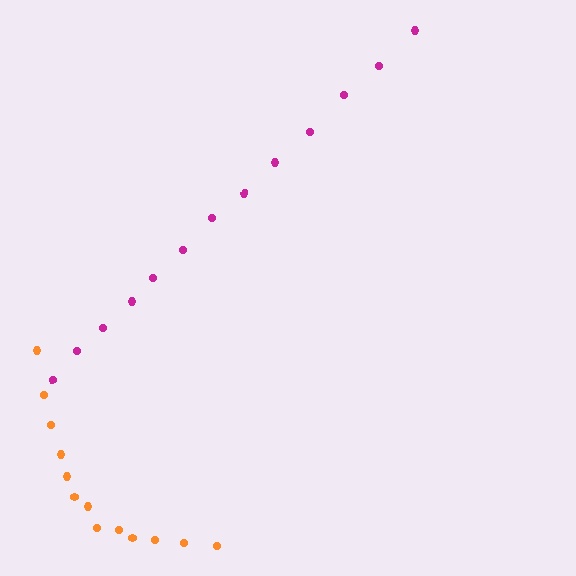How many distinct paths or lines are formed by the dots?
There are 2 distinct paths.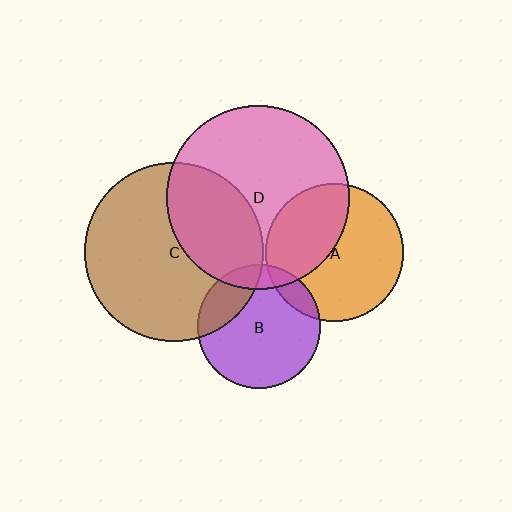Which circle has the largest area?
Circle D (pink).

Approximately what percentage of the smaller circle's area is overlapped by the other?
Approximately 10%.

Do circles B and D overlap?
Yes.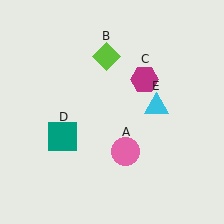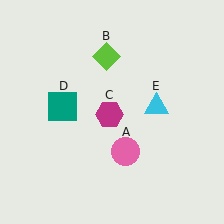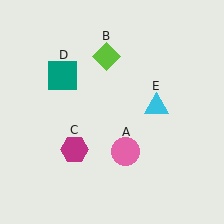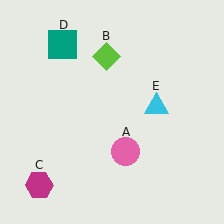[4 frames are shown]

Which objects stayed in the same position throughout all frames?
Pink circle (object A) and lime diamond (object B) and cyan triangle (object E) remained stationary.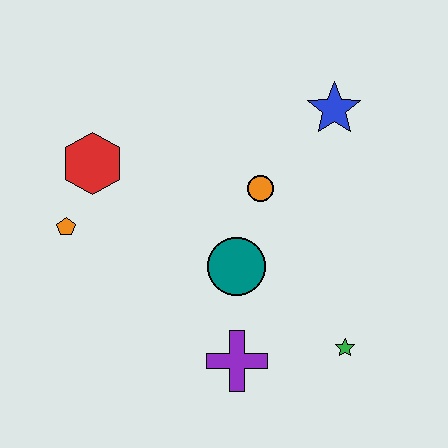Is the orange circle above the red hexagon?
No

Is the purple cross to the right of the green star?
No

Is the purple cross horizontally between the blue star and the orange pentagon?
Yes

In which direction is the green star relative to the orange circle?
The green star is below the orange circle.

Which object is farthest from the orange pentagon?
The green star is farthest from the orange pentagon.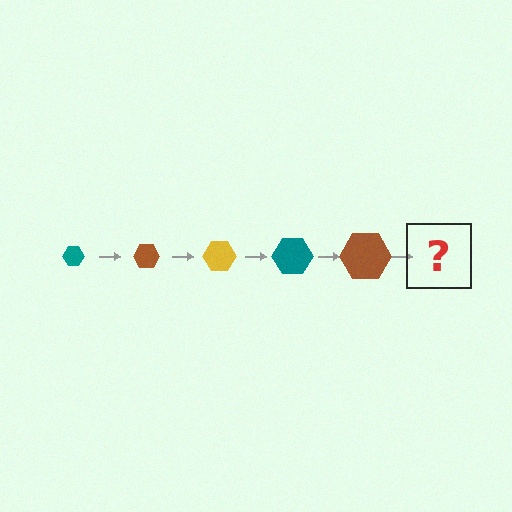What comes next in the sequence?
The next element should be a yellow hexagon, larger than the previous one.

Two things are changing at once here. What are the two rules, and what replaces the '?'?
The two rules are that the hexagon grows larger each step and the color cycles through teal, brown, and yellow. The '?' should be a yellow hexagon, larger than the previous one.